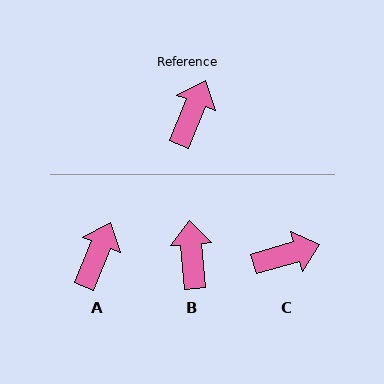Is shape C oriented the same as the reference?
No, it is off by about 51 degrees.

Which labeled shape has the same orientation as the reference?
A.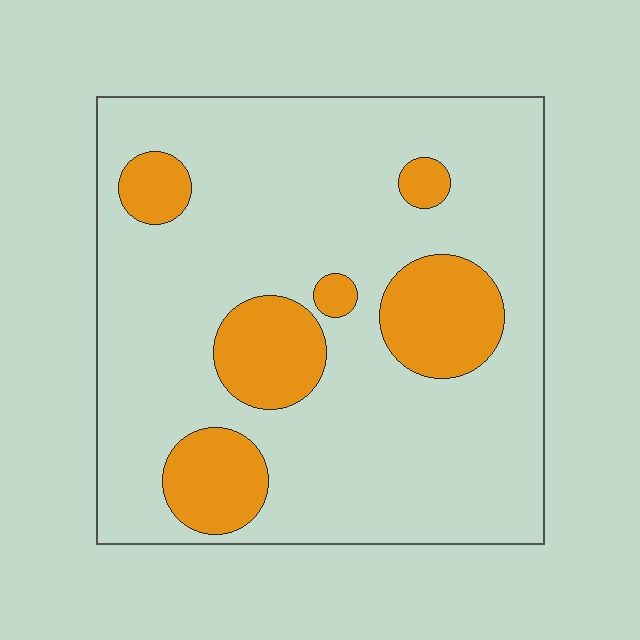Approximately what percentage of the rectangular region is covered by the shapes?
Approximately 20%.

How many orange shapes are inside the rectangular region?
6.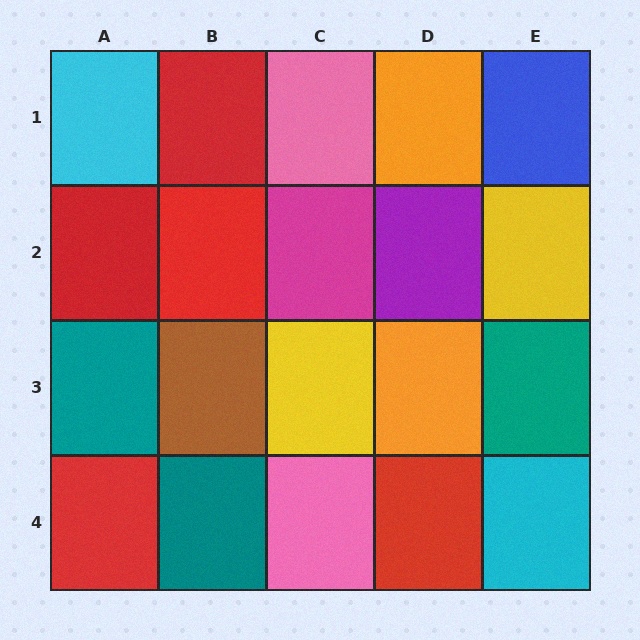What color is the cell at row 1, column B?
Red.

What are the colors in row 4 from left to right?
Red, teal, pink, red, cyan.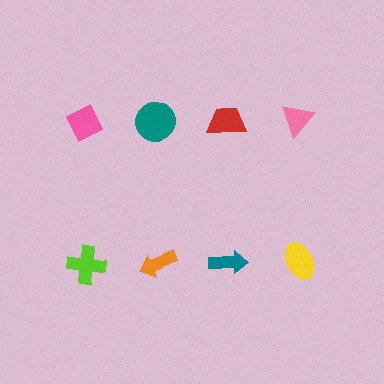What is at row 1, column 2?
A teal circle.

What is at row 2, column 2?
An orange arrow.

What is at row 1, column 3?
A red trapezoid.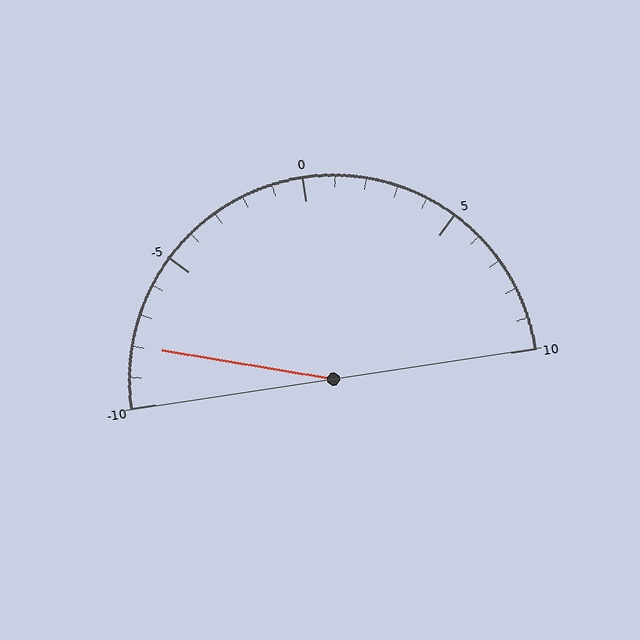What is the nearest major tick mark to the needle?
The nearest major tick mark is -10.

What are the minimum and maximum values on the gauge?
The gauge ranges from -10 to 10.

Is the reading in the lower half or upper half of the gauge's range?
The reading is in the lower half of the range (-10 to 10).